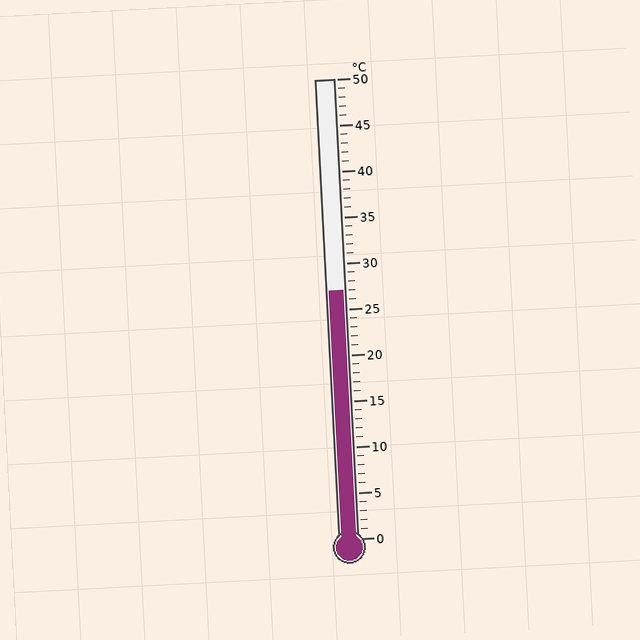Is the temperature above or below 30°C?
The temperature is below 30°C.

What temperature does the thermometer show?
The thermometer shows approximately 27°C.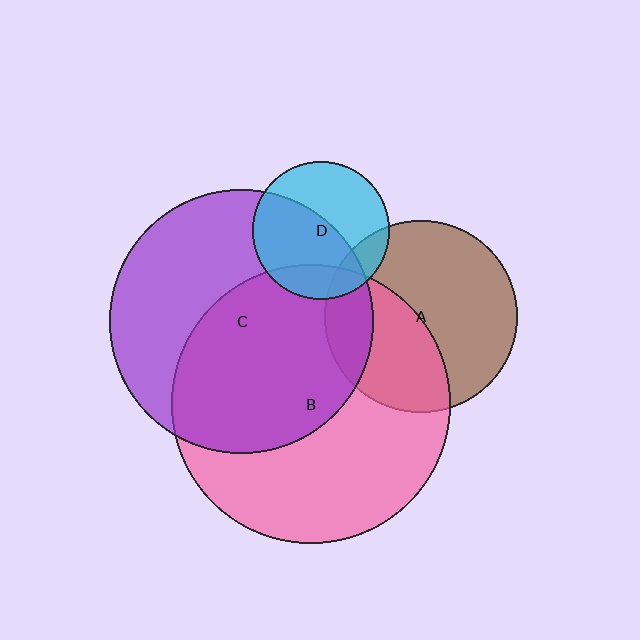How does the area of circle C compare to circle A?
Approximately 1.9 times.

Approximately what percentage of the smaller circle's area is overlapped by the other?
Approximately 15%.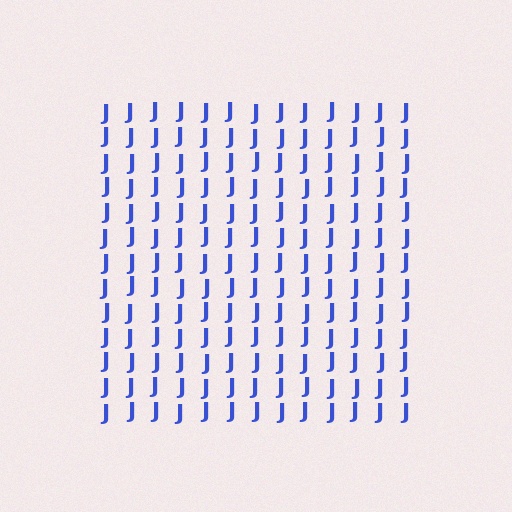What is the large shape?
The large shape is a square.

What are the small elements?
The small elements are letter J's.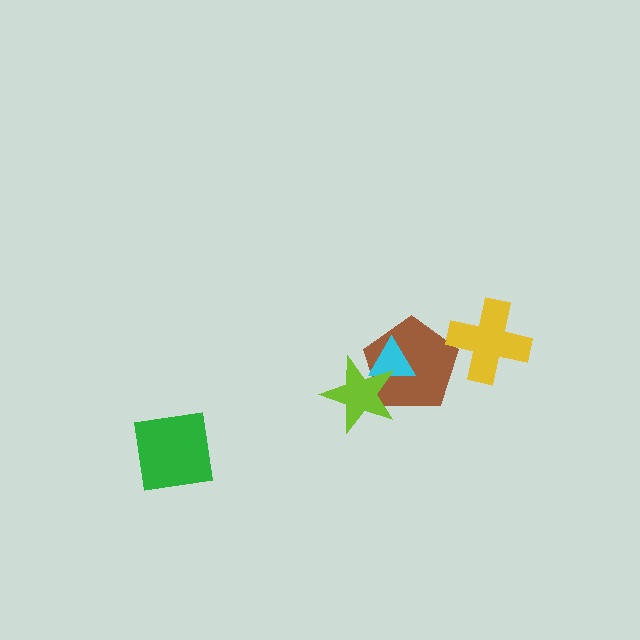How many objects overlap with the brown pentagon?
3 objects overlap with the brown pentagon.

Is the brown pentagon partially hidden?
Yes, it is partially covered by another shape.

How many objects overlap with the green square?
0 objects overlap with the green square.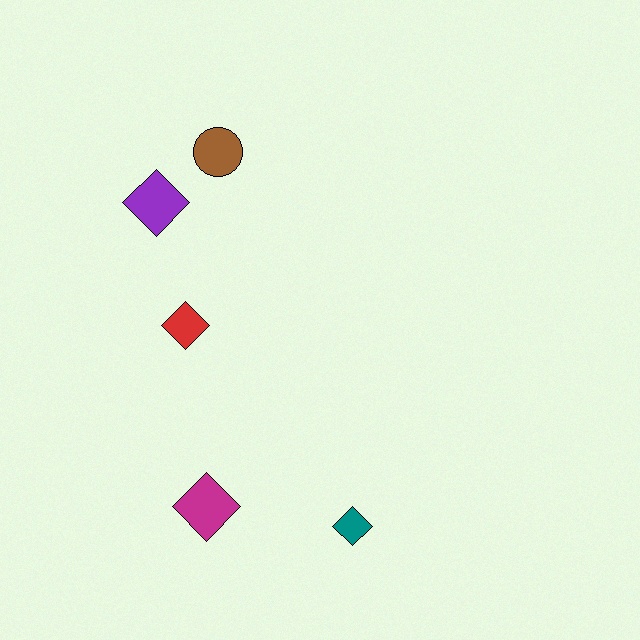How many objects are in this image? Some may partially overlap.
There are 5 objects.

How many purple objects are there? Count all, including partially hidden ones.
There is 1 purple object.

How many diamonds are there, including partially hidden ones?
There are 4 diamonds.